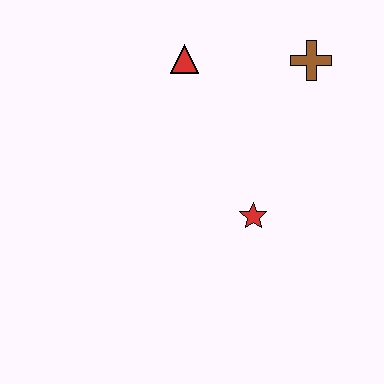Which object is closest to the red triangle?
The brown cross is closest to the red triangle.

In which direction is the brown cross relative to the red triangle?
The brown cross is to the right of the red triangle.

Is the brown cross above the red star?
Yes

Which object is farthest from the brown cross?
The red star is farthest from the brown cross.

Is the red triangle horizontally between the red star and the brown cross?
No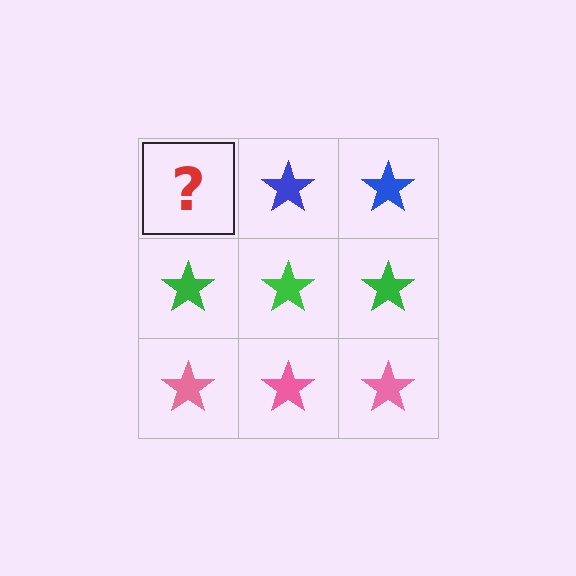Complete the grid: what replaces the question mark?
The question mark should be replaced with a blue star.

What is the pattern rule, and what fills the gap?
The rule is that each row has a consistent color. The gap should be filled with a blue star.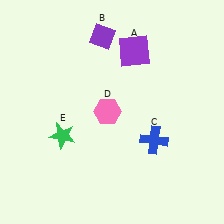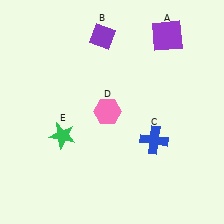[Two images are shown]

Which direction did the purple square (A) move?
The purple square (A) moved right.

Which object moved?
The purple square (A) moved right.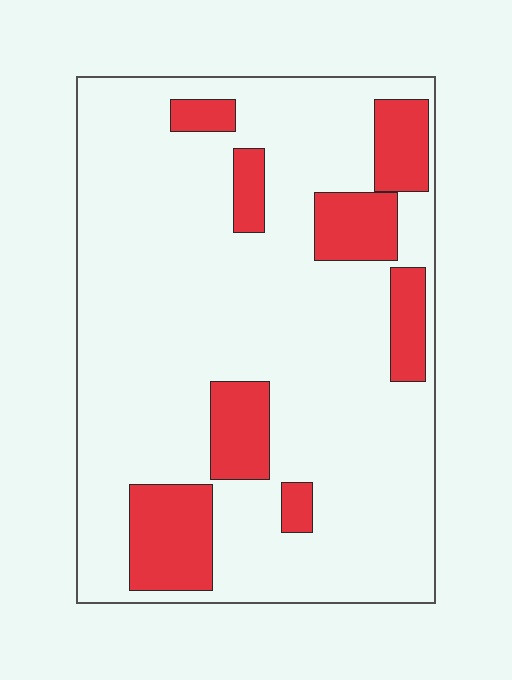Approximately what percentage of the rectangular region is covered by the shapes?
Approximately 20%.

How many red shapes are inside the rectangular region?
8.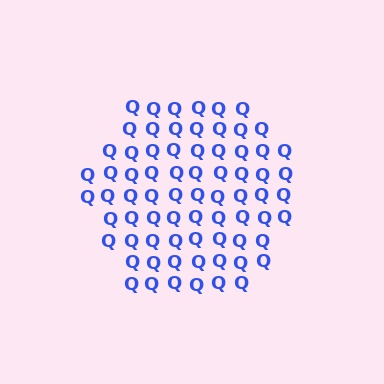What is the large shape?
The large shape is a hexagon.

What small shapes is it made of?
It is made of small letter Q's.